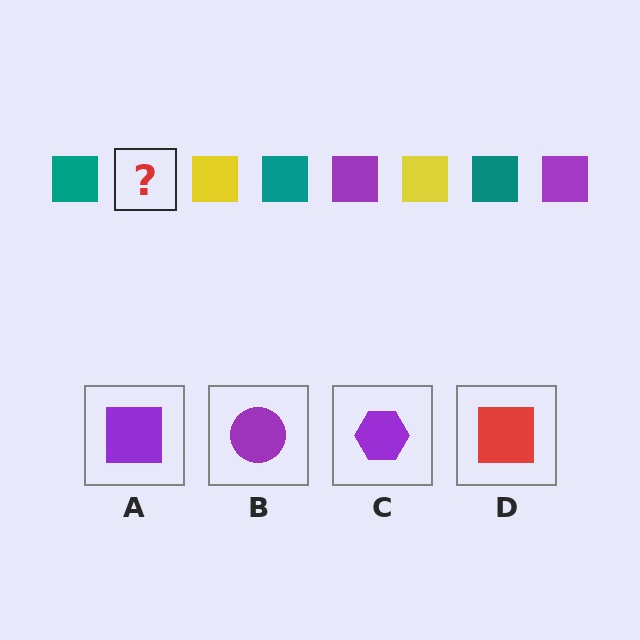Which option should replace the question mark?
Option A.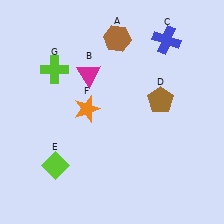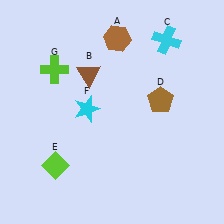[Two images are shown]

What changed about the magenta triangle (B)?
In Image 1, B is magenta. In Image 2, it changed to brown.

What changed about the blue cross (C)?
In Image 1, C is blue. In Image 2, it changed to cyan.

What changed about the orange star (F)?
In Image 1, F is orange. In Image 2, it changed to cyan.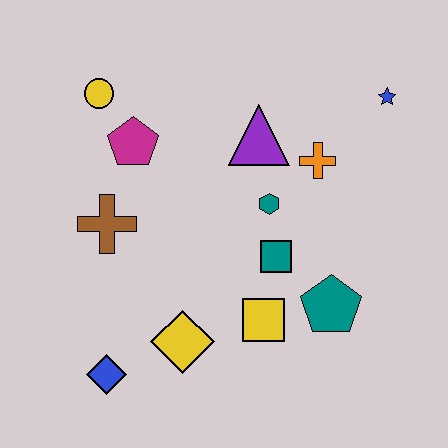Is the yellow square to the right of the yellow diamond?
Yes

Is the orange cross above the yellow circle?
No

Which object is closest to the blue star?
The orange cross is closest to the blue star.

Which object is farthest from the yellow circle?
The teal pentagon is farthest from the yellow circle.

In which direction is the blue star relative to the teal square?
The blue star is above the teal square.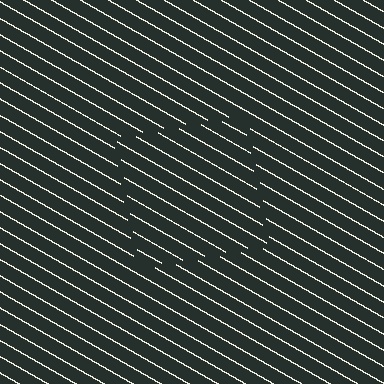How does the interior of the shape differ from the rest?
The interior of the shape contains the same grating, shifted by half a period — the contour is defined by the phase discontinuity where line-ends from the inner and outer gratings abut.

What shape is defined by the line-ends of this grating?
An illusory square. The interior of the shape contains the same grating, shifted by half a period — the contour is defined by the phase discontinuity where line-ends from the inner and outer gratings abut.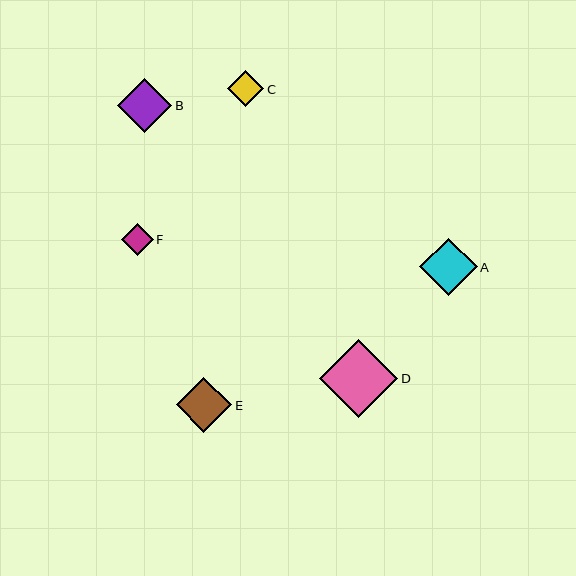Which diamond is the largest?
Diamond D is the largest with a size of approximately 78 pixels.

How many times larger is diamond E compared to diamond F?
Diamond E is approximately 1.7 times the size of diamond F.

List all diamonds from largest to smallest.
From largest to smallest: D, A, E, B, C, F.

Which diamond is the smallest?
Diamond F is the smallest with a size of approximately 32 pixels.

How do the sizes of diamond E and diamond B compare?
Diamond E and diamond B are approximately the same size.